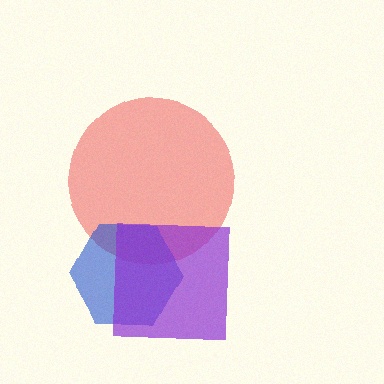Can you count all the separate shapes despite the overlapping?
Yes, there are 3 separate shapes.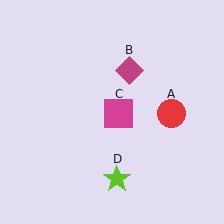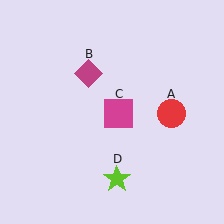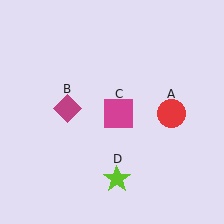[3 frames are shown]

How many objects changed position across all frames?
1 object changed position: magenta diamond (object B).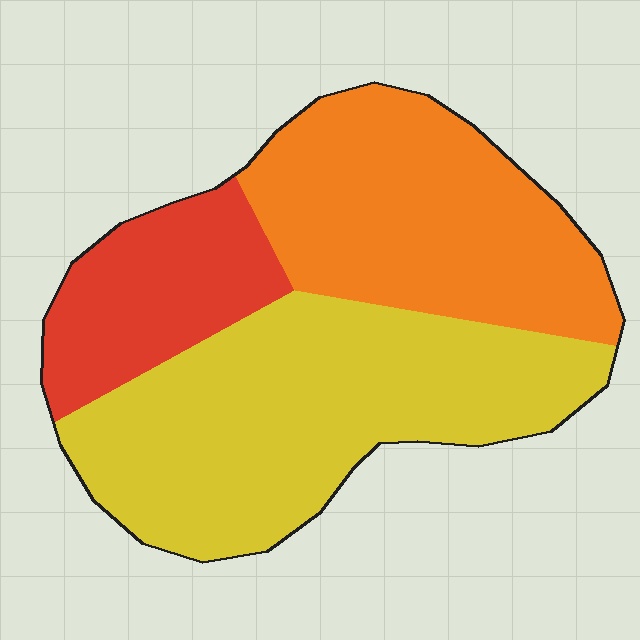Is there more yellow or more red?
Yellow.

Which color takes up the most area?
Yellow, at roughly 45%.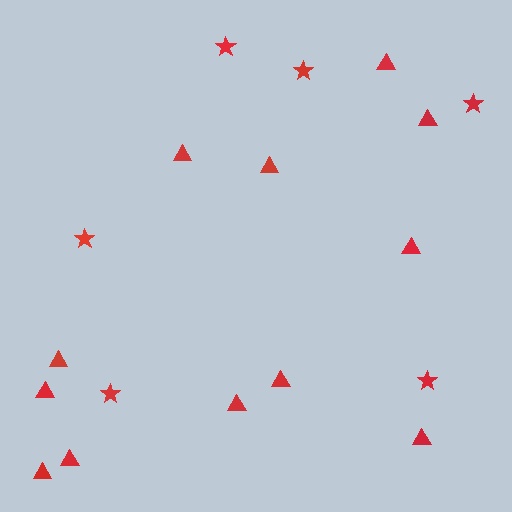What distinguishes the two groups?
There are 2 groups: one group of triangles (12) and one group of stars (6).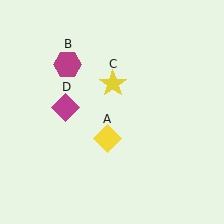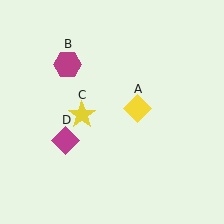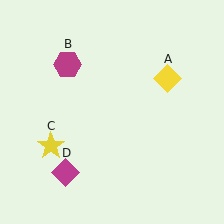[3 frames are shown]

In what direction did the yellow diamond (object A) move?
The yellow diamond (object A) moved up and to the right.